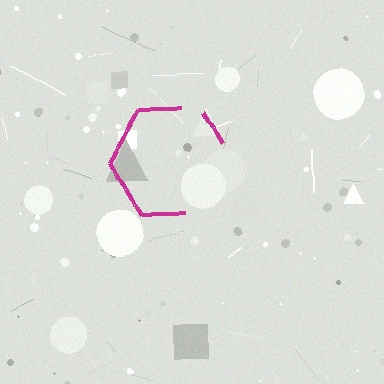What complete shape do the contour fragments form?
The contour fragments form a hexagon.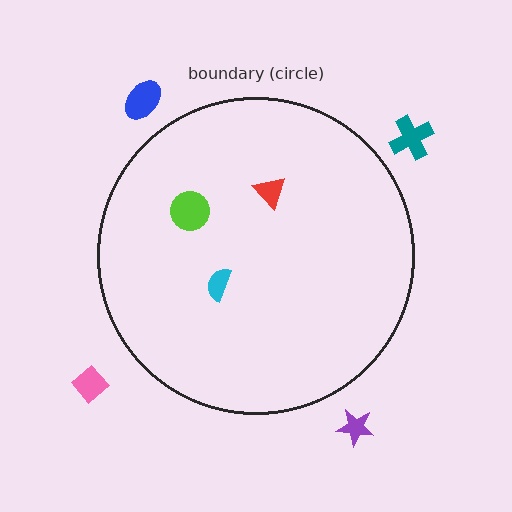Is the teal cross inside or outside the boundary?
Outside.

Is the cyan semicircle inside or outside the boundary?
Inside.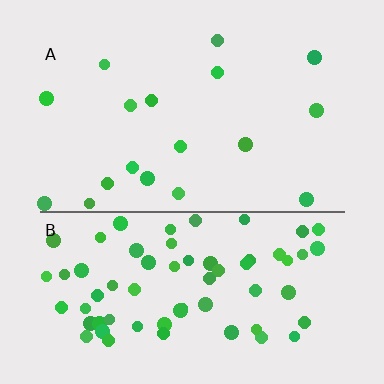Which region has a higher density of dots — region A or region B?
B (the bottom).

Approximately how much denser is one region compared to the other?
Approximately 3.7× — region B over region A.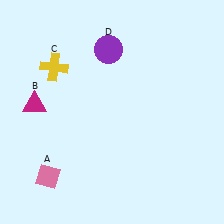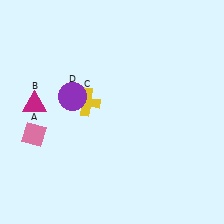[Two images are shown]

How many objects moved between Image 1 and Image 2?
3 objects moved between the two images.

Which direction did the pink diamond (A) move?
The pink diamond (A) moved up.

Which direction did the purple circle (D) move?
The purple circle (D) moved down.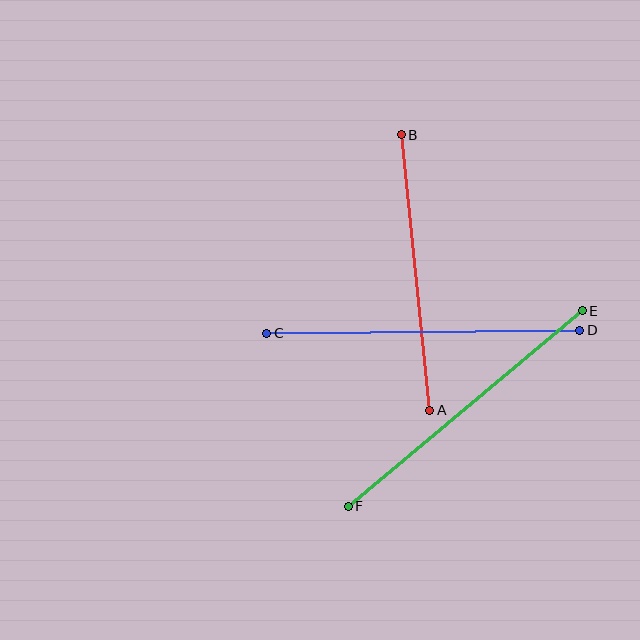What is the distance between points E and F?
The distance is approximately 305 pixels.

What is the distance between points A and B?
The distance is approximately 277 pixels.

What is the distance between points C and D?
The distance is approximately 313 pixels.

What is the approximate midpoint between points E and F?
The midpoint is at approximately (465, 408) pixels.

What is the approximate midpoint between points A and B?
The midpoint is at approximately (416, 273) pixels.